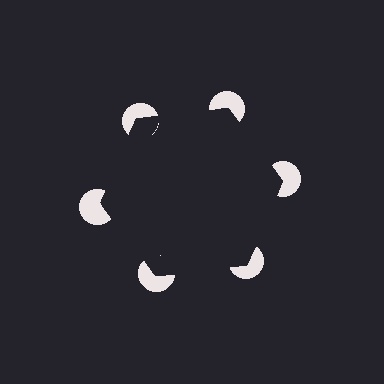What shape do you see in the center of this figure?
An illusory hexagon — its edges are inferred from the aligned wedge cuts in the pac-man discs, not physically drawn.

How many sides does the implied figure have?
6 sides.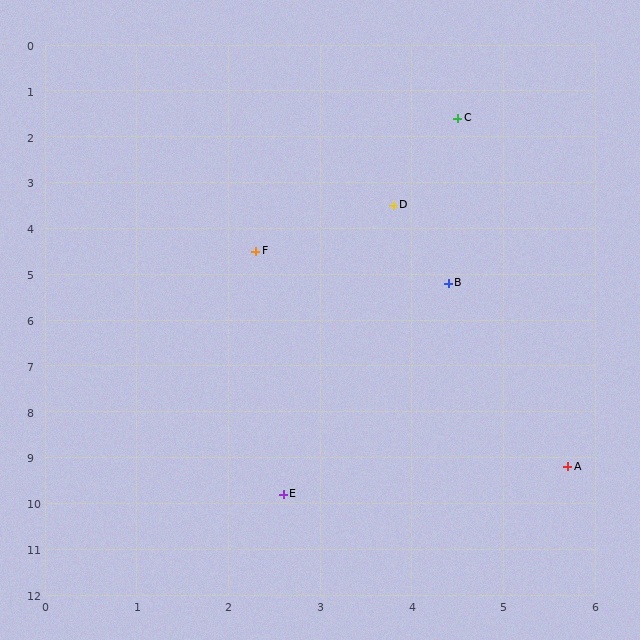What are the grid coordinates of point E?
Point E is at approximately (2.6, 9.8).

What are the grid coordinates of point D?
Point D is at approximately (3.8, 3.5).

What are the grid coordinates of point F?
Point F is at approximately (2.3, 4.5).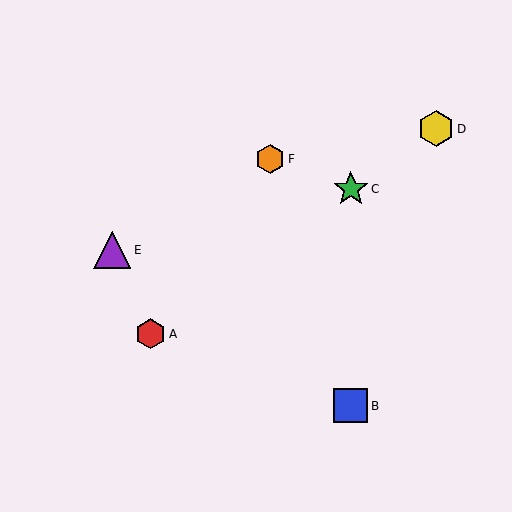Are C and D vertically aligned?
No, C is at x≈351 and D is at x≈436.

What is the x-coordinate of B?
Object B is at x≈351.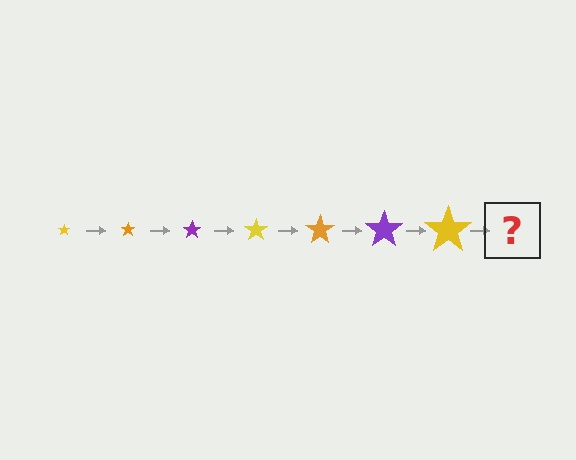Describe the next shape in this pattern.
It should be an orange star, larger than the previous one.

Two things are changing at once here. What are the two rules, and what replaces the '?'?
The two rules are that the star grows larger each step and the color cycles through yellow, orange, and purple. The '?' should be an orange star, larger than the previous one.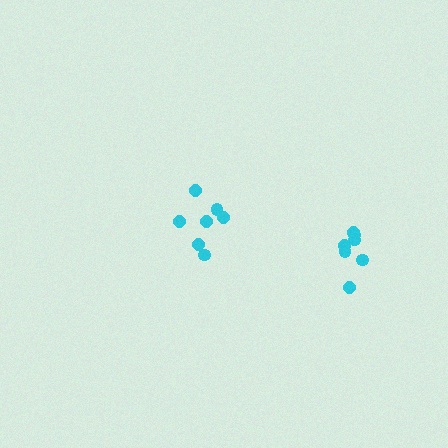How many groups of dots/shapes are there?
There are 2 groups.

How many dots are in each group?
Group 1: 7 dots, Group 2: 7 dots (14 total).